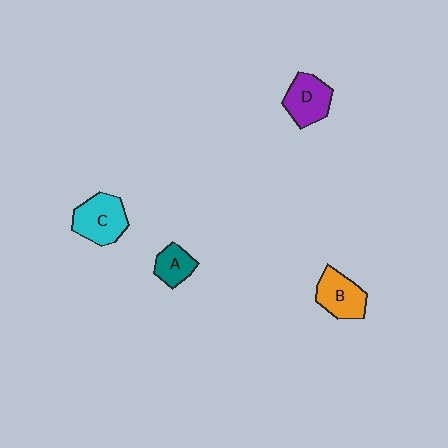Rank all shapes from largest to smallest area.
From largest to smallest: C (cyan), D (purple), B (orange), A (teal).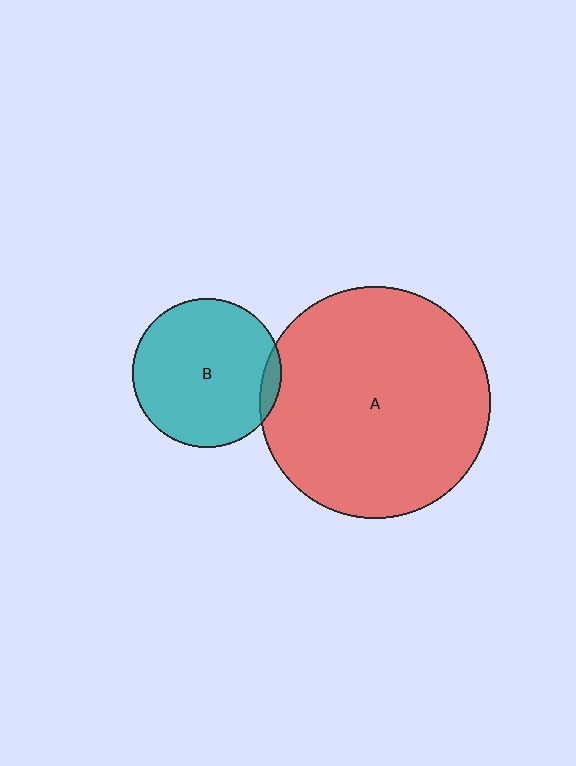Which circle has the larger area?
Circle A (red).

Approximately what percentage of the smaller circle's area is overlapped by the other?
Approximately 5%.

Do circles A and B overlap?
Yes.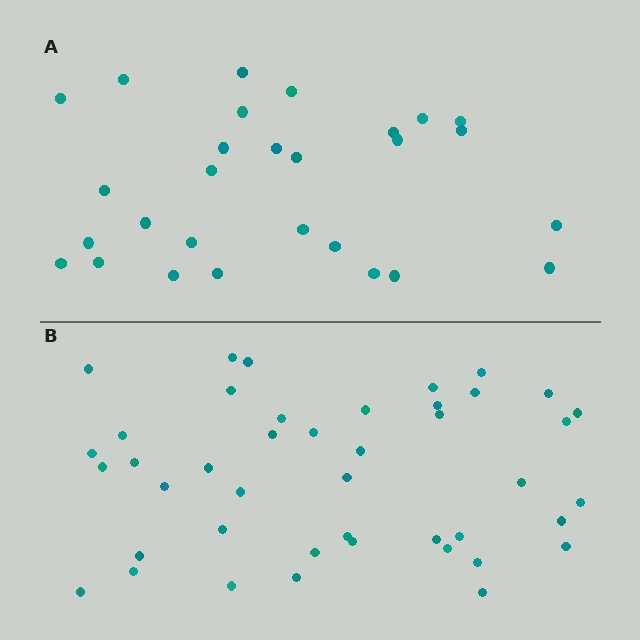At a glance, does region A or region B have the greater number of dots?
Region B (the bottom region) has more dots.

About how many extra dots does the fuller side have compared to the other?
Region B has approximately 15 more dots than region A.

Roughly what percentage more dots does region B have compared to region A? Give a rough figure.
About 55% more.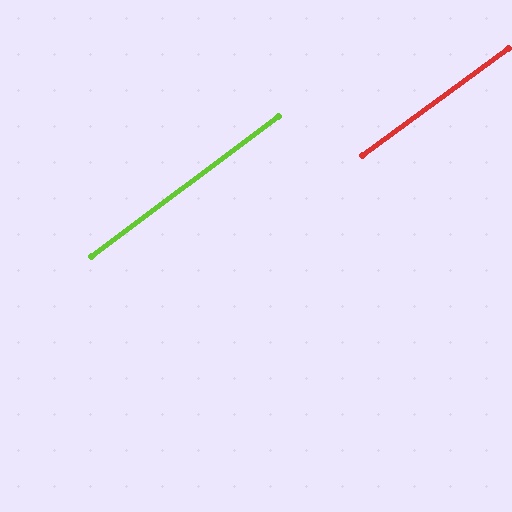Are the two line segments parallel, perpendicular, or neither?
Parallel — their directions differ by only 0.3°.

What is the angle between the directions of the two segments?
Approximately 0 degrees.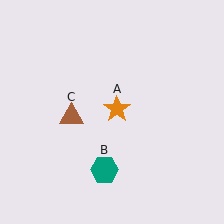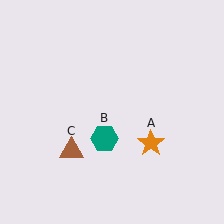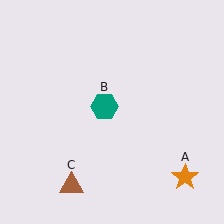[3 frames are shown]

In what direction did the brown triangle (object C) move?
The brown triangle (object C) moved down.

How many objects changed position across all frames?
3 objects changed position: orange star (object A), teal hexagon (object B), brown triangle (object C).